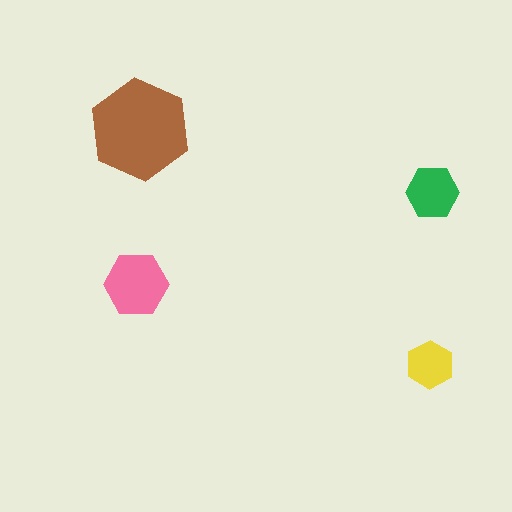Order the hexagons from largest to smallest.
the brown one, the pink one, the green one, the yellow one.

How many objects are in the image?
There are 4 objects in the image.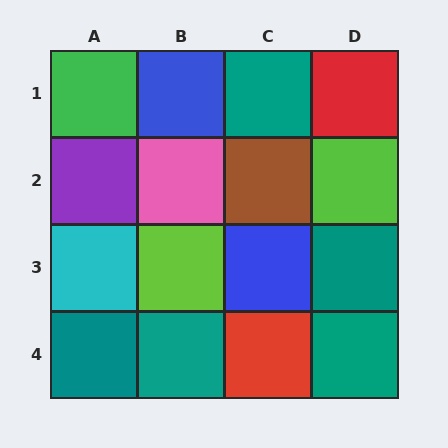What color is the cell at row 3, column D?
Teal.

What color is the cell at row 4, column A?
Teal.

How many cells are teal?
5 cells are teal.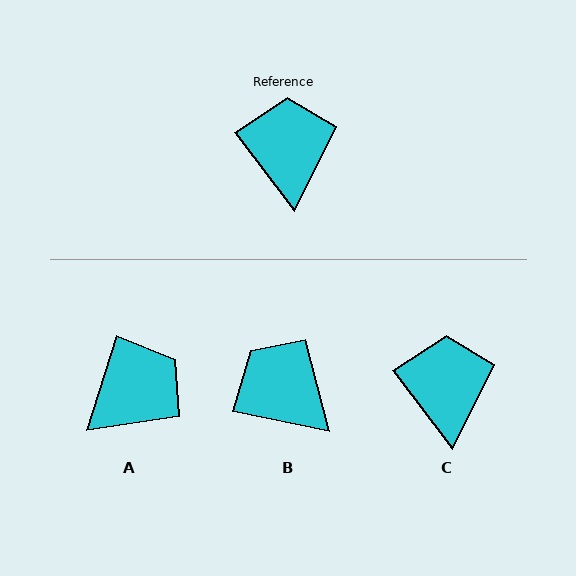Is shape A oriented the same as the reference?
No, it is off by about 55 degrees.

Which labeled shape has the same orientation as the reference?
C.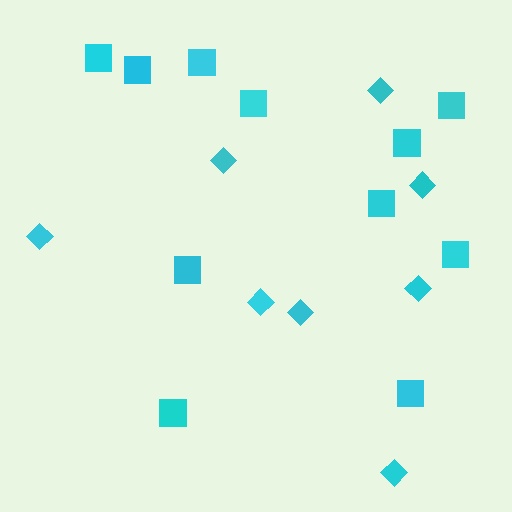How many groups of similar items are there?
There are 2 groups: one group of diamonds (8) and one group of squares (11).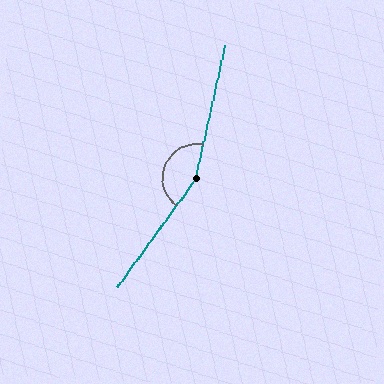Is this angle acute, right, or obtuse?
It is obtuse.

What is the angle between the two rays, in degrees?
Approximately 156 degrees.